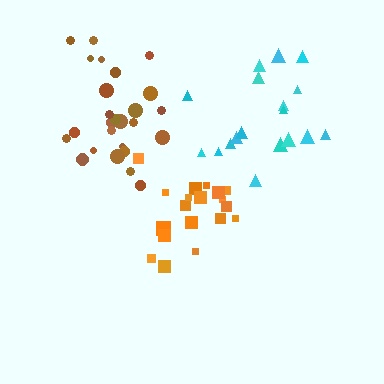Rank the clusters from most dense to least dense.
orange, brown, cyan.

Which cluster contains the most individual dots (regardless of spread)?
Brown (26).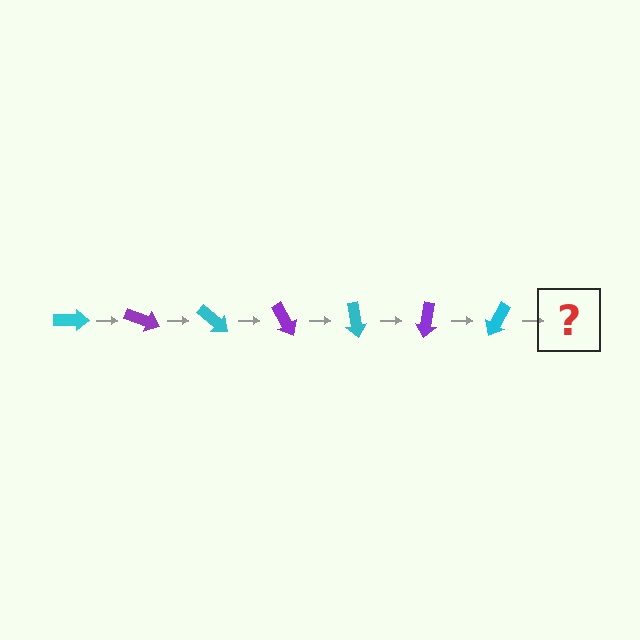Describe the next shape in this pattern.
It should be a purple arrow, rotated 140 degrees from the start.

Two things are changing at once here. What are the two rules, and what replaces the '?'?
The two rules are that it rotates 20 degrees each step and the color cycles through cyan and purple. The '?' should be a purple arrow, rotated 140 degrees from the start.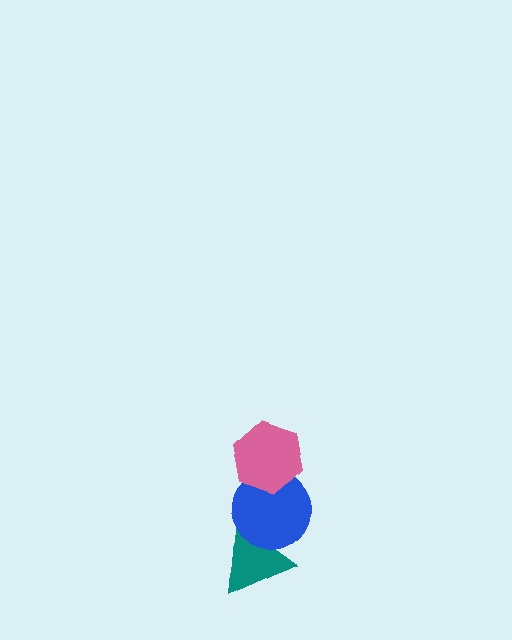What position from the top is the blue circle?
The blue circle is 2nd from the top.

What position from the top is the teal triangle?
The teal triangle is 3rd from the top.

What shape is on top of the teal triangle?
The blue circle is on top of the teal triangle.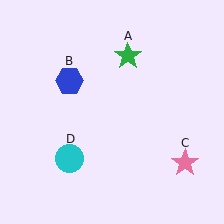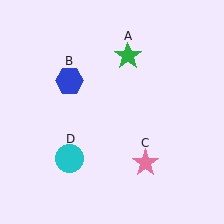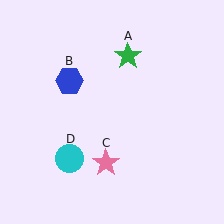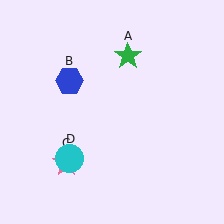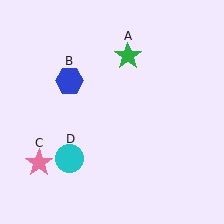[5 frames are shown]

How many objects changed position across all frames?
1 object changed position: pink star (object C).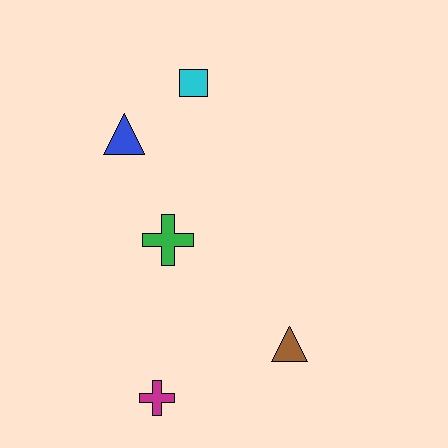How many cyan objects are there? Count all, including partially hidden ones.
There is 1 cyan object.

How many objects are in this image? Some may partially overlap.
There are 5 objects.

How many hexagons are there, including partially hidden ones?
There are no hexagons.